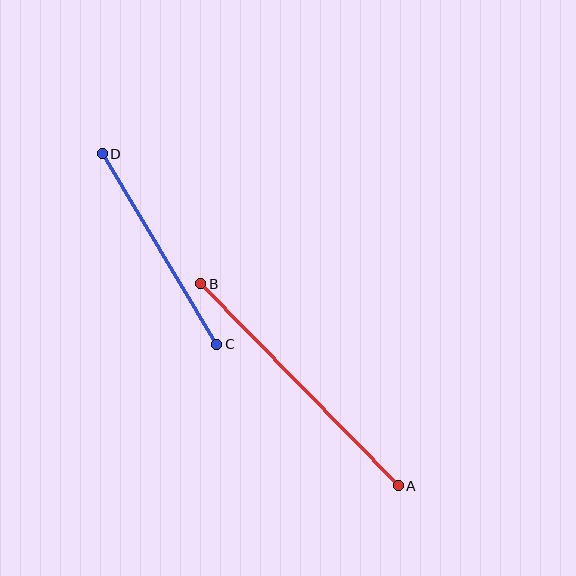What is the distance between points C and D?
The distance is approximately 222 pixels.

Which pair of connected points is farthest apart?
Points A and B are farthest apart.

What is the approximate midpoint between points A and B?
The midpoint is at approximately (300, 385) pixels.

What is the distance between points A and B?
The distance is approximately 282 pixels.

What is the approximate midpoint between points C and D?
The midpoint is at approximately (160, 249) pixels.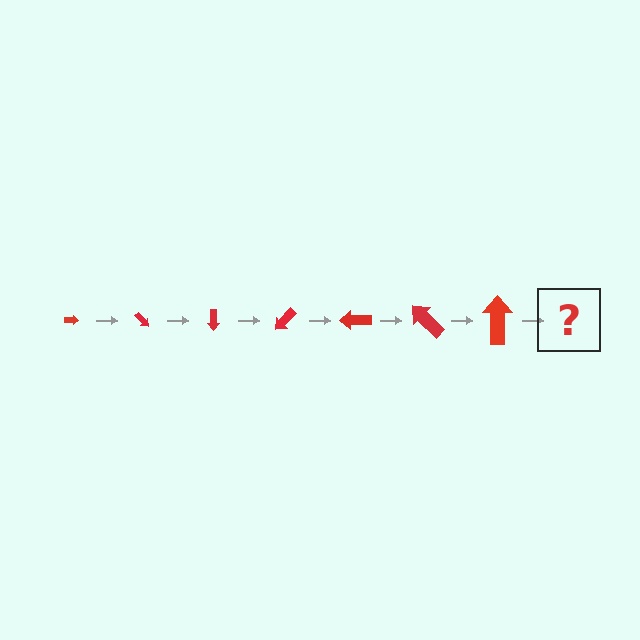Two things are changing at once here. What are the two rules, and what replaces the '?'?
The two rules are that the arrow grows larger each step and it rotates 45 degrees each step. The '?' should be an arrow, larger than the previous one and rotated 315 degrees from the start.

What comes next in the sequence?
The next element should be an arrow, larger than the previous one and rotated 315 degrees from the start.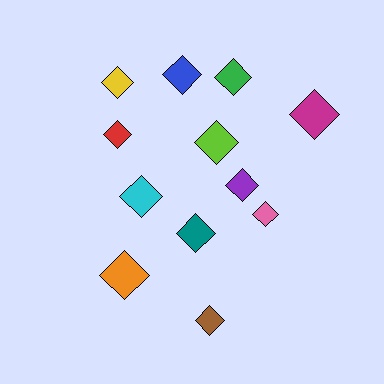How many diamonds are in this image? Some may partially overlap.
There are 12 diamonds.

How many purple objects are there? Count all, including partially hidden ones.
There is 1 purple object.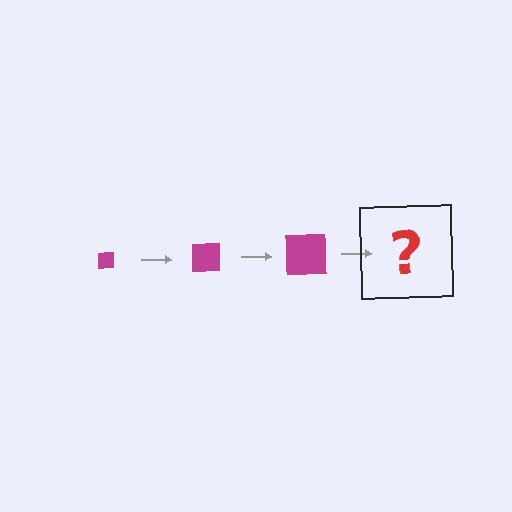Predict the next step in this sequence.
The next step is a magenta square, larger than the previous one.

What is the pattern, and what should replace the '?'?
The pattern is that the square gets progressively larger each step. The '?' should be a magenta square, larger than the previous one.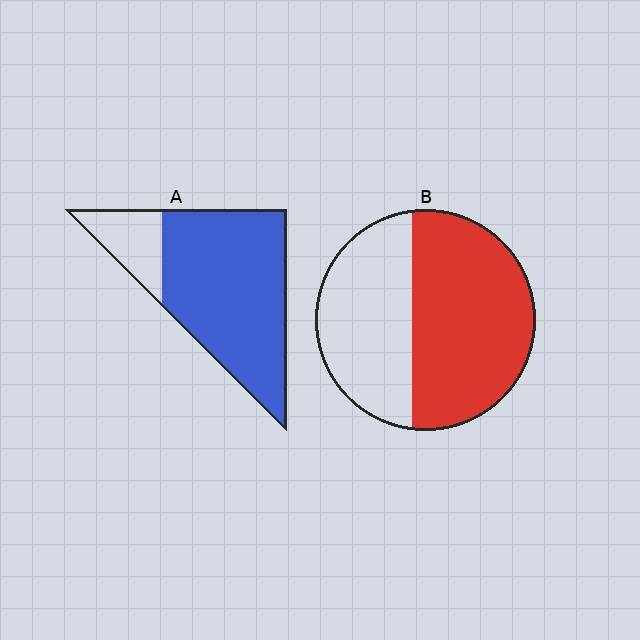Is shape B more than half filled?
Yes.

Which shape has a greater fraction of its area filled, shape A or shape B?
Shape A.